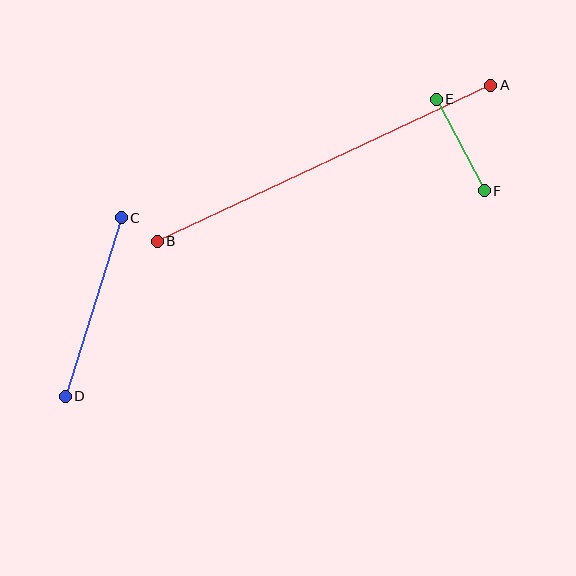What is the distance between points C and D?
The distance is approximately 187 pixels.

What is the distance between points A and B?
The distance is approximately 368 pixels.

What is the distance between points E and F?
The distance is approximately 103 pixels.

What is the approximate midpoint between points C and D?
The midpoint is at approximately (93, 307) pixels.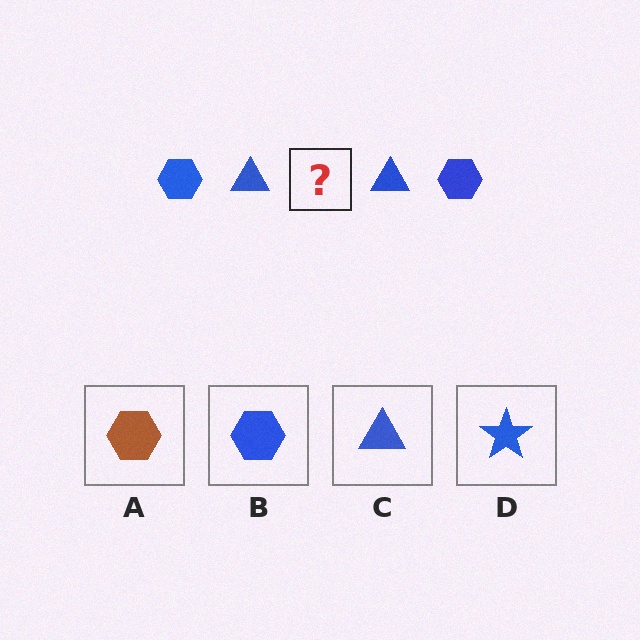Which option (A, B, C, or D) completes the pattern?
B.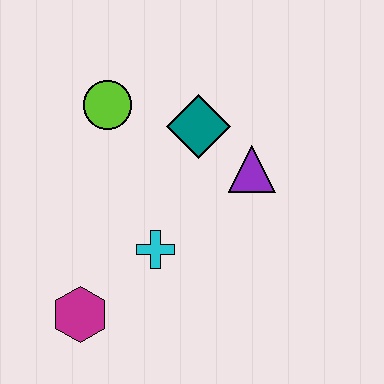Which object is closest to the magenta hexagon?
The cyan cross is closest to the magenta hexagon.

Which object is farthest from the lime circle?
The magenta hexagon is farthest from the lime circle.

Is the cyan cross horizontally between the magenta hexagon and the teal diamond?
Yes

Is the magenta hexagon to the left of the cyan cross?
Yes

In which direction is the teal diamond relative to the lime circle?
The teal diamond is to the right of the lime circle.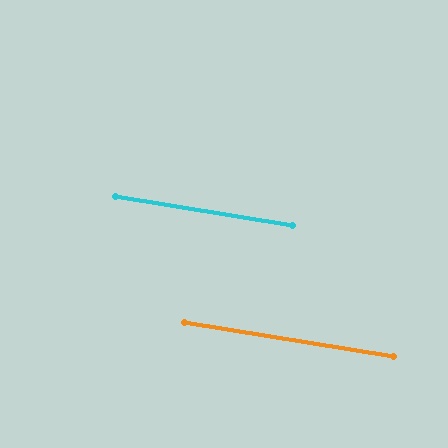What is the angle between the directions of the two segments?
Approximately 0 degrees.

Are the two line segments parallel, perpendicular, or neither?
Parallel — their directions differ by only 0.0°.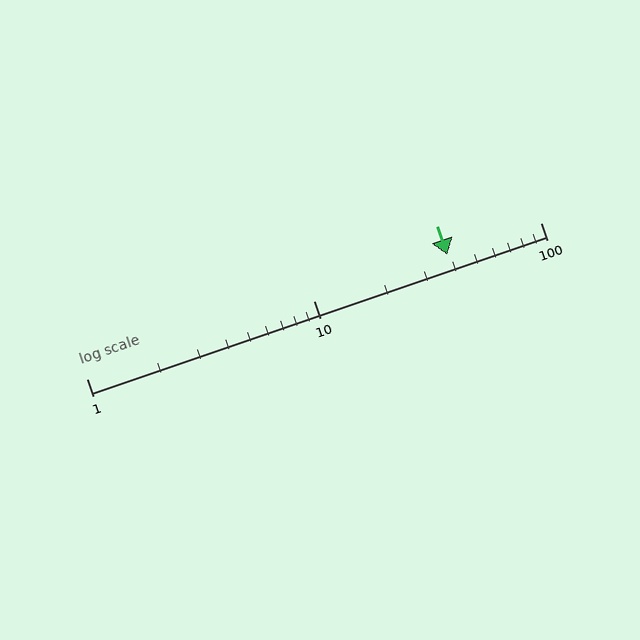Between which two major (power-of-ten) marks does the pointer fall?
The pointer is between 10 and 100.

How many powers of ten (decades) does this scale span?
The scale spans 2 decades, from 1 to 100.